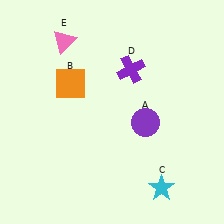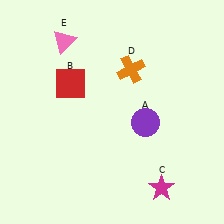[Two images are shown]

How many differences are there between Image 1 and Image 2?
There are 3 differences between the two images.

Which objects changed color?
B changed from orange to red. C changed from cyan to magenta. D changed from purple to orange.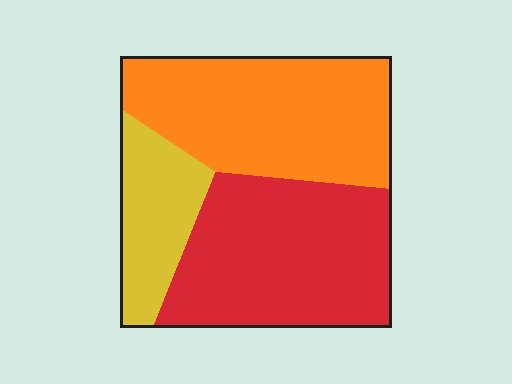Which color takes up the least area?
Yellow, at roughly 20%.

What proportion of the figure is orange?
Orange covers roughly 40% of the figure.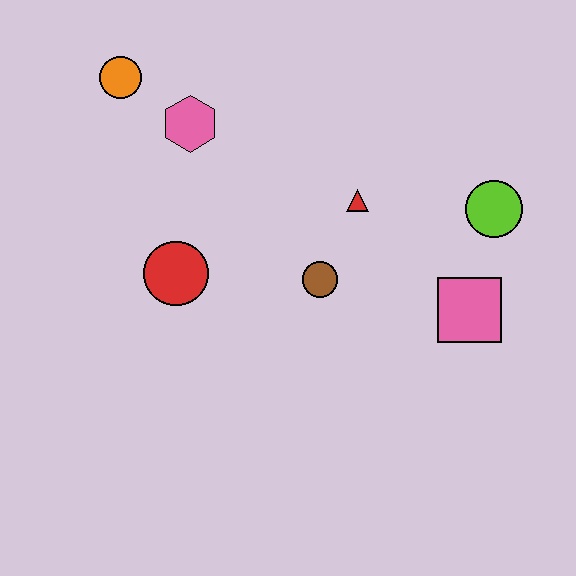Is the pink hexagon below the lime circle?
No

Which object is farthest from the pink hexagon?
The pink square is farthest from the pink hexagon.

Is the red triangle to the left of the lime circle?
Yes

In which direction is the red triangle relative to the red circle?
The red triangle is to the right of the red circle.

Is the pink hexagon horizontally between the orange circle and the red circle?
No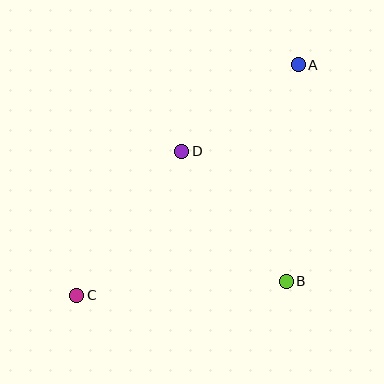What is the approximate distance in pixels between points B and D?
The distance between B and D is approximately 167 pixels.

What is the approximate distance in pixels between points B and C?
The distance between B and C is approximately 210 pixels.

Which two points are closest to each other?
Points A and D are closest to each other.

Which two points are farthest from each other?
Points A and C are farthest from each other.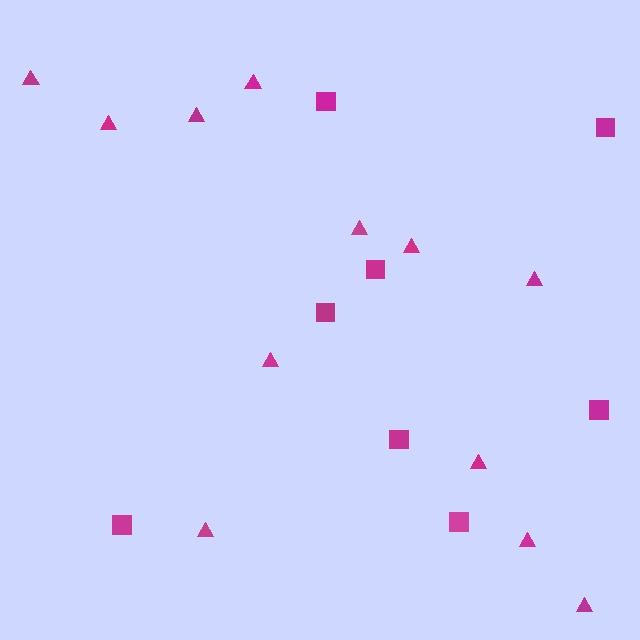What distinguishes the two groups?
There are 2 groups: one group of squares (8) and one group of triangles (12).